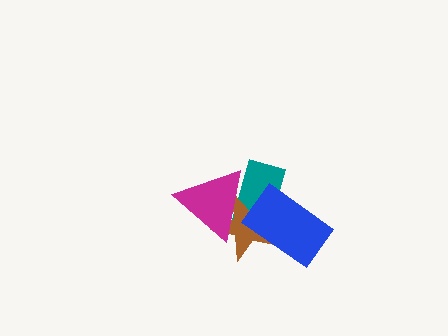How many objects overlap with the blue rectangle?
2 objects overlap with the blue rectangle.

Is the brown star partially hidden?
Yes, it is partially covered by another shape.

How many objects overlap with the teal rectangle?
3 objects overlap with the teal rectangle.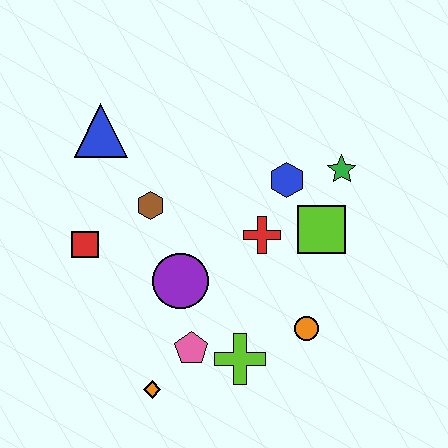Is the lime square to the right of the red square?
Yes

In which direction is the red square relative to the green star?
The red square is to the left of the green star.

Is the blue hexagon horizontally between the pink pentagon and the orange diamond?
No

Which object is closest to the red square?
The brown hexagon is closest to the red square.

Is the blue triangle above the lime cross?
Yes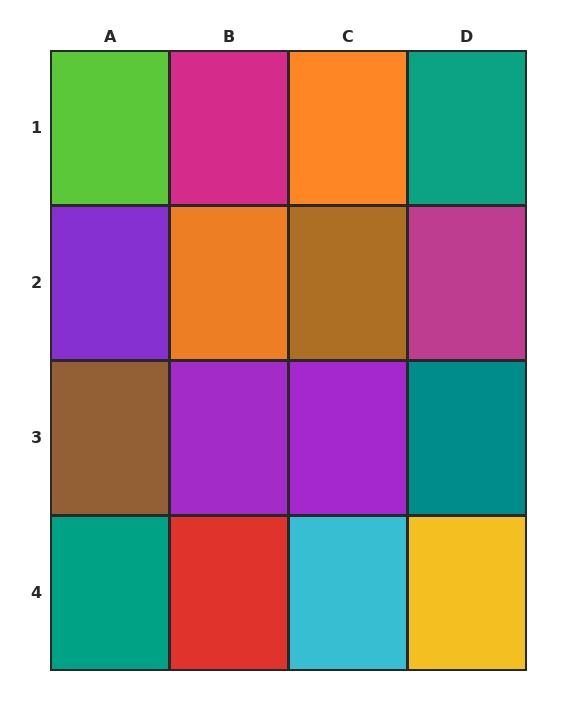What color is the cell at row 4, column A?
Teal.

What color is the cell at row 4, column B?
Red.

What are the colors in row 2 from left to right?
Purple, orange, brown, magenta.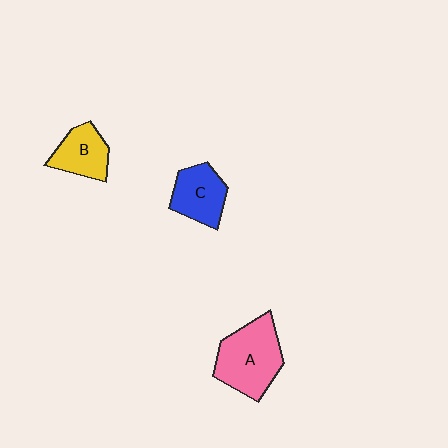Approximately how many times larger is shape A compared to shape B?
Approximately 1.7 times.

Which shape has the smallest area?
Shape B (yellow).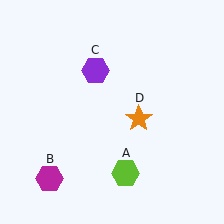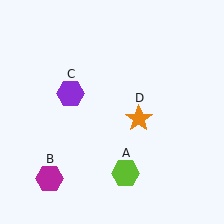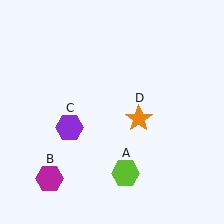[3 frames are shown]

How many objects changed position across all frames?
1 object changed position: purple hexagon (object C).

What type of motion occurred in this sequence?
The purple hexagon (object C) rotated counterclockwise around the center of the scene.